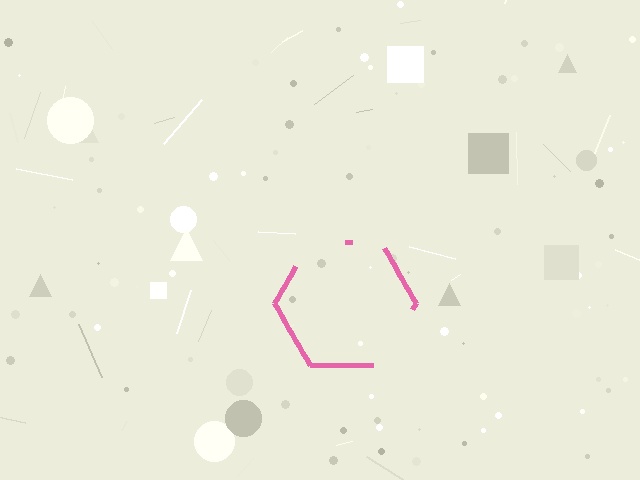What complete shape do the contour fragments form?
The contour fragments form a hexagon.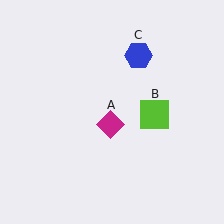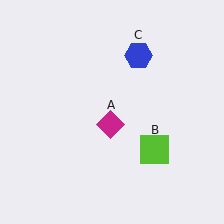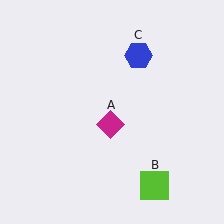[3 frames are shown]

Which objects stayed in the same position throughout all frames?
Magenta diamond (object A) and blue hexagon (object C) remained stationary.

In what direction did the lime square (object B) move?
The lime square (object B) moved down.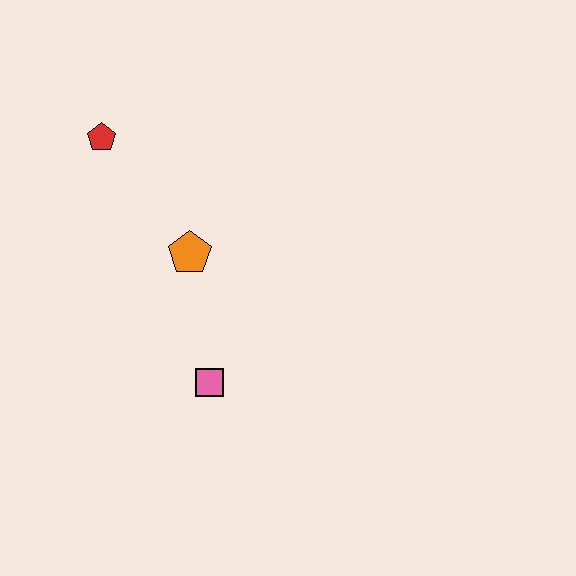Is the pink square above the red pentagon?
No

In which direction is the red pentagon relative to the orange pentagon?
The red pentagon is above the orange pentagon.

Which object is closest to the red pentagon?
The orange pentagon is closest to the red pentagon.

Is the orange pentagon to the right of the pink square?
No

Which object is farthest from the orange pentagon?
The red pentagon is farthest from the orange pentagon.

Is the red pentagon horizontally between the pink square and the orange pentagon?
No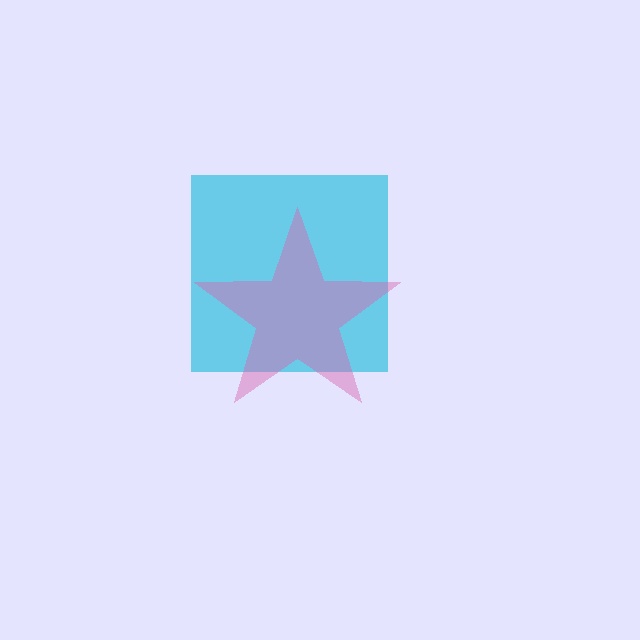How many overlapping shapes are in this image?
There are 2 overlapping shapes in the image.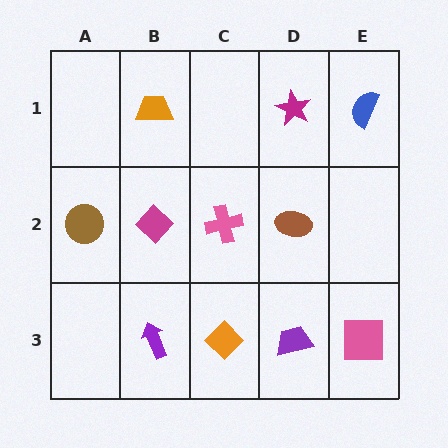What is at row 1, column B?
An orange trapezoid.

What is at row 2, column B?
A magenta diamond.